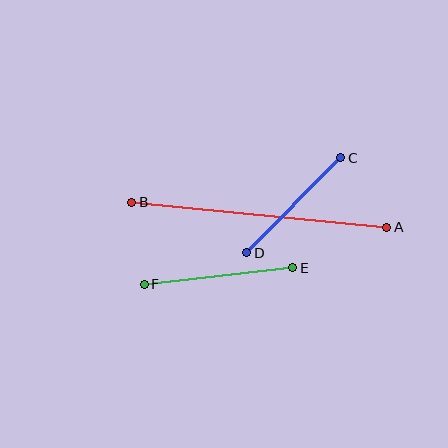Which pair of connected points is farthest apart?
Points A and B are farthest apart.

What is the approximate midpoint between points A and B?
The midpoint is at approximately (259, 215) pixels.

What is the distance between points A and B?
The distance is approximately 256 pixels.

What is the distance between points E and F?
The distance is approximately 150 pixels.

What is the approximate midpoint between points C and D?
The midpoint is at approximately (294, 205) pixels.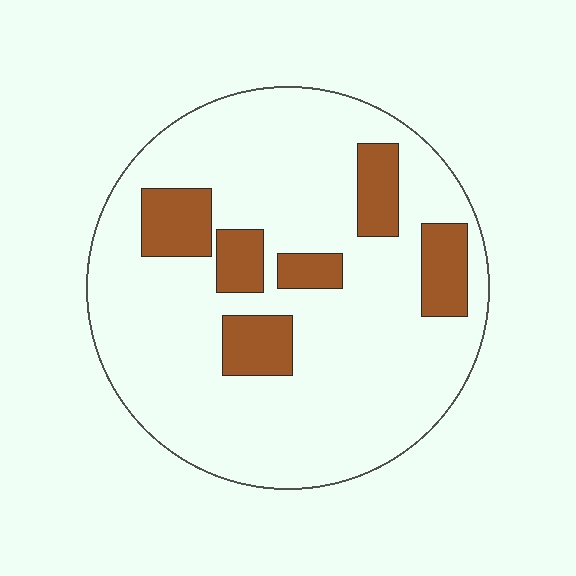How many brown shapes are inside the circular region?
6.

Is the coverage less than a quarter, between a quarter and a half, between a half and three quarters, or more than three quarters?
Less than a quarter.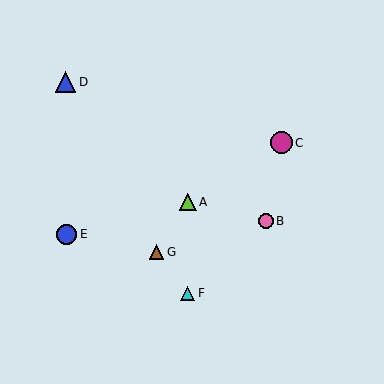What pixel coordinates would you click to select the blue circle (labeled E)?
Click at (67, 234) to select the blue circle E.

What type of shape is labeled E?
Shape E is a blue circle.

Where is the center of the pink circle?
The center of the pink circle is at (266, 221).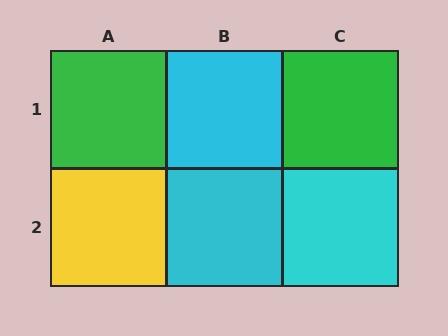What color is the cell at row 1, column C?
Green.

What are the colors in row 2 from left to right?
Yellow, cyan, cyan.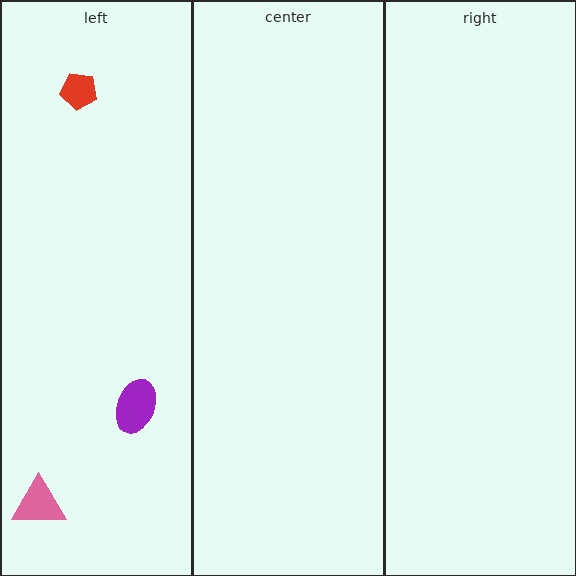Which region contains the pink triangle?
The left region.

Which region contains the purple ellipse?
The left region.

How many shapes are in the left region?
3.